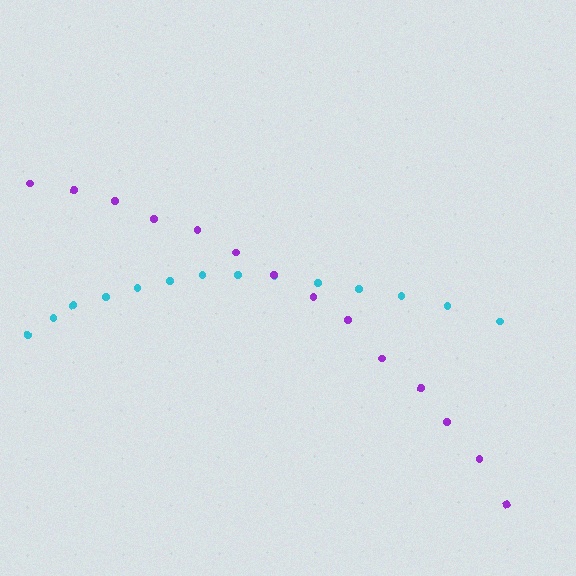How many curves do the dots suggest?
There are 2 distinct paths.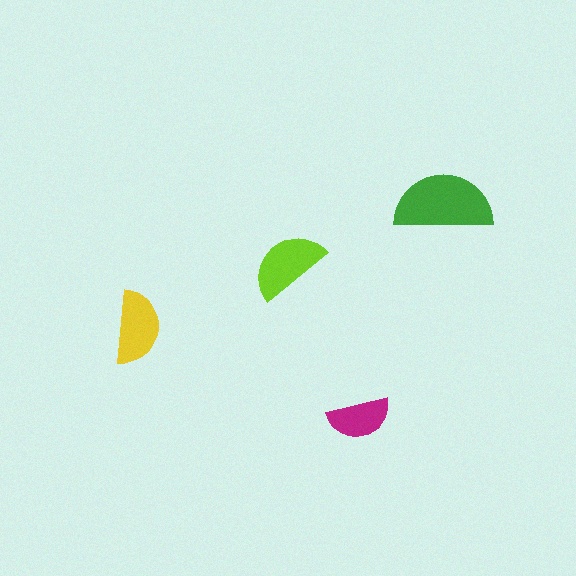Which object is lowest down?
The magenta semicircle is bottommost.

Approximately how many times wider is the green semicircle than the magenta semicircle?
About 1.5 times wider.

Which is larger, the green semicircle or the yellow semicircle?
The green one.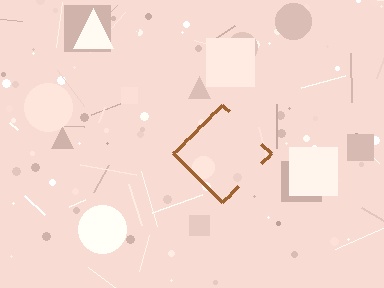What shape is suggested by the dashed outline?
The dashed outline suggests a diamond.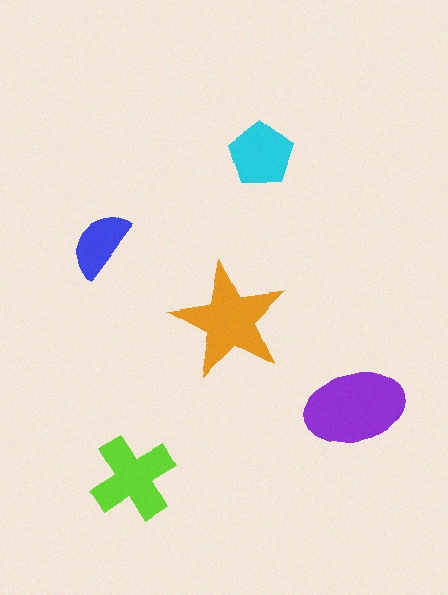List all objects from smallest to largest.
The blue semicircle, the cyan pentagon, the lime cross, the orange star, the purple ellipse.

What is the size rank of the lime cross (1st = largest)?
3rd.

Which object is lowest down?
The lime cross is bottommost.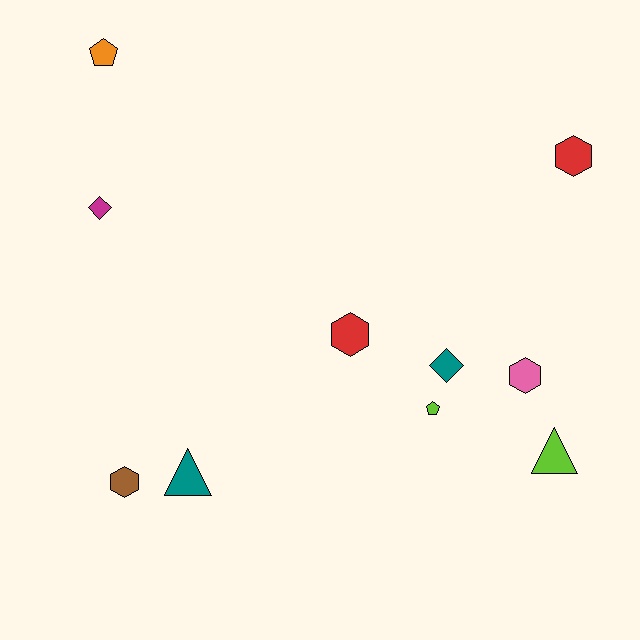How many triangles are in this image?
There are 2 triangles.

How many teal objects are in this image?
There are 2 teal objects.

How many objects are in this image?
There are 10 objects.